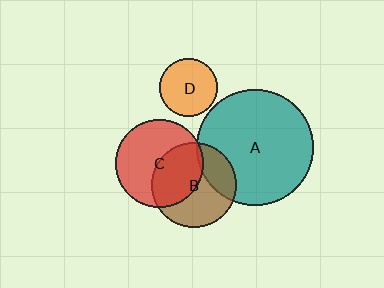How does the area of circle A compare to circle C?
Approximately 1.7 times.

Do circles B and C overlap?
Yes.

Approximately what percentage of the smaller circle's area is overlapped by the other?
Approximately 45%.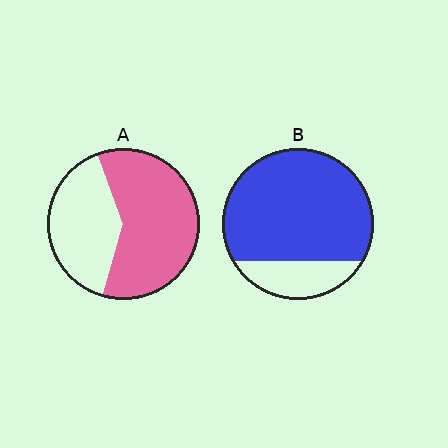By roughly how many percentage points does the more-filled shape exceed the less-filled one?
By roughly 20 percentage points (B over A).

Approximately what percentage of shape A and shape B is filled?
A is approximately 60% and B is approximately 80%.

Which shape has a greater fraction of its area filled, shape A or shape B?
Shape B.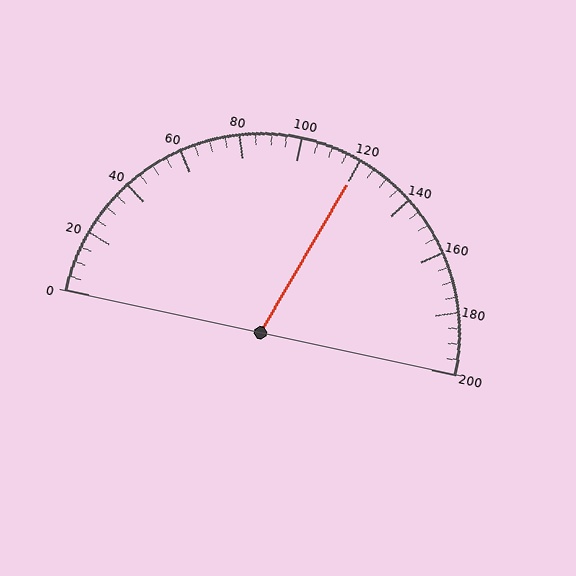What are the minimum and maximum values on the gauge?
The gauge ranges from 0 to 200.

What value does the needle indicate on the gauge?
The needle indicates approximately 120.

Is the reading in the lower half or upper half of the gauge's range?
The reading is in the upper half of the range (0 to 200).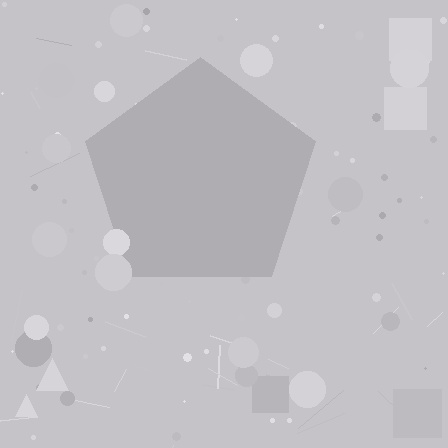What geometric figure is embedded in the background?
A pentagon is embedded in the background.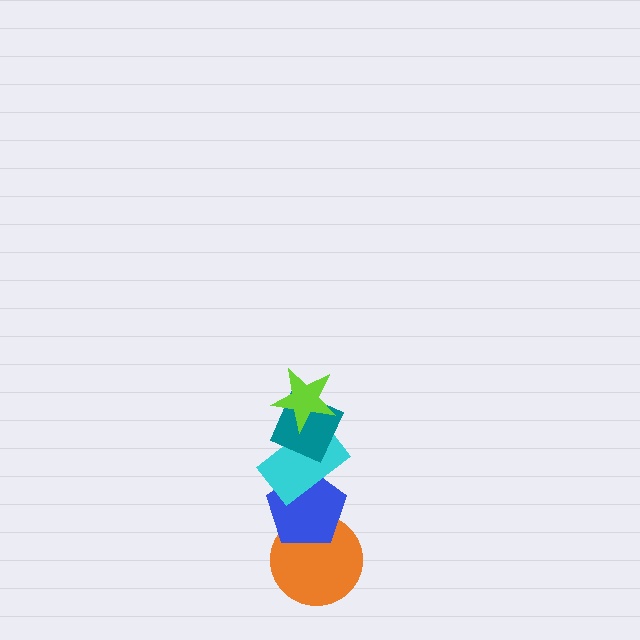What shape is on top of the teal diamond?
The lime star is on top of the teal diamond.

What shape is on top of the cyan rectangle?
The teal diamond is on top of the cyan rectangle.